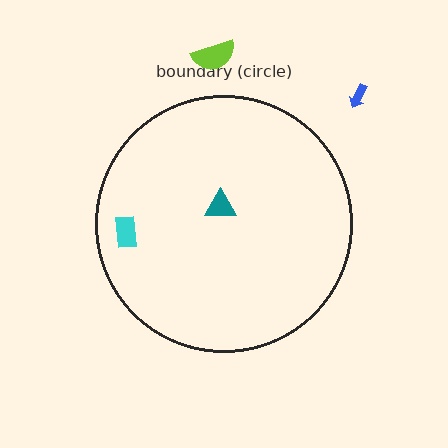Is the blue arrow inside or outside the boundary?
Outside.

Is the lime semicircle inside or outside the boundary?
Outside.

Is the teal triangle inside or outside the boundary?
Inside.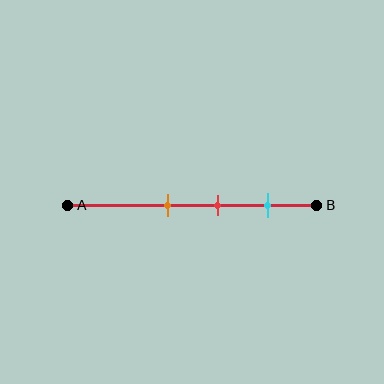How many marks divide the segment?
There are 3 marks dividing the segment.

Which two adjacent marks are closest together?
The orange and red marks are the closest adjacent pair.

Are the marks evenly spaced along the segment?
Yes, the marks are approximately evenly spaced.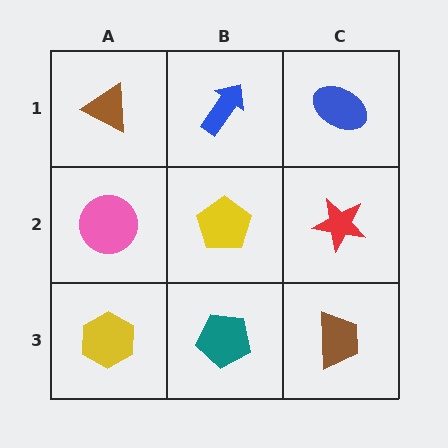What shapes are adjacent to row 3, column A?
A pink circle (row 2, column A), a teal pentagon (row 3, column B).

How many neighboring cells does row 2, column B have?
4.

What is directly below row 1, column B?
A yellow pentagon.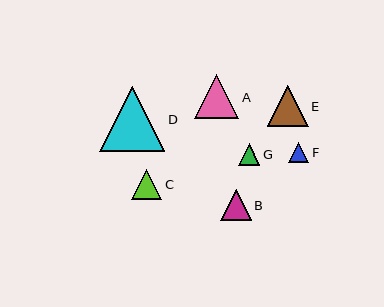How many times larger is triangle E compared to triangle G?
Triangle E is approximately 1.9 times the size of triangle G.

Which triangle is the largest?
Triangle D is the largest with a size of approximately 65 pixels.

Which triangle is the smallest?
Triangle F is the smallest with a size of approximately 21 pixels.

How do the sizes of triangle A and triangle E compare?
Triangle A and triangle E are approximately the same size.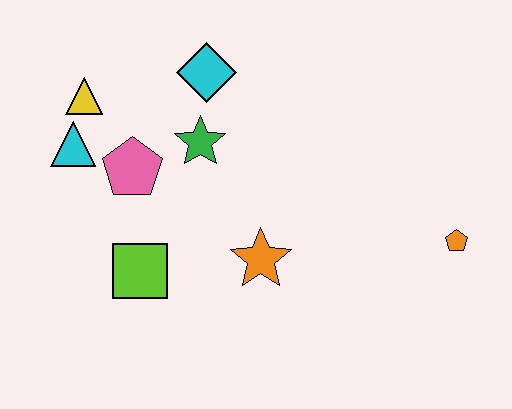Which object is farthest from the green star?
The orange pentagon is farthest from the green star.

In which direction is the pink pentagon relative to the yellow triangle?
The pink pentagon is below the yellow triangle.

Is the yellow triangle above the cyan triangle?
Yes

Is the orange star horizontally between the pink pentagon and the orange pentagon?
Yes